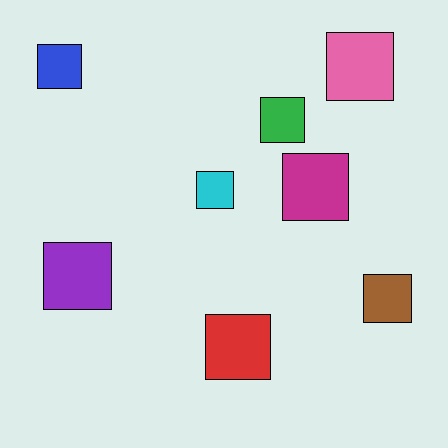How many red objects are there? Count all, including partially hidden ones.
There is 1 red object.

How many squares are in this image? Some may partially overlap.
There are 8 squares.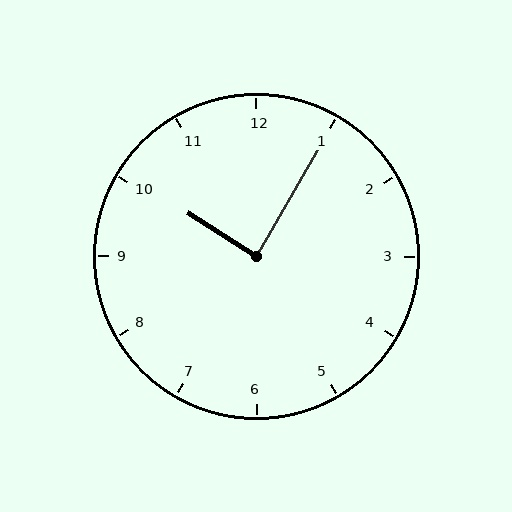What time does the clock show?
10:05.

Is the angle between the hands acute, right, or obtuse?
It is right.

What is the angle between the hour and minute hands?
Approximately 88 degrees.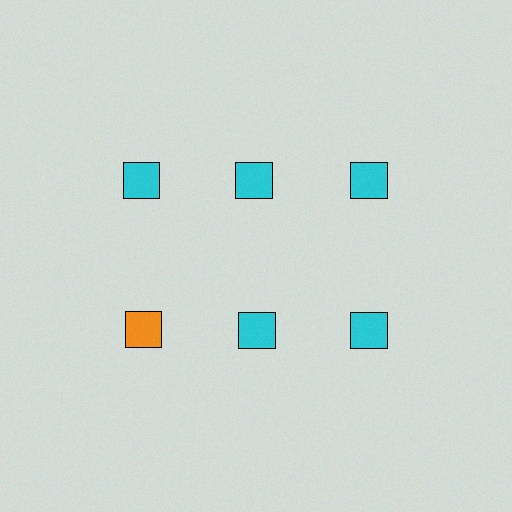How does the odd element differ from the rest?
It has a different color: orange instead of cyan.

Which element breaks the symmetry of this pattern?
The orange square in the second row, leftmost column breaks the symmetry. All other shapes are cyan squares.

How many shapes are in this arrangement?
There are 6 shapes arranged in a grid pattern.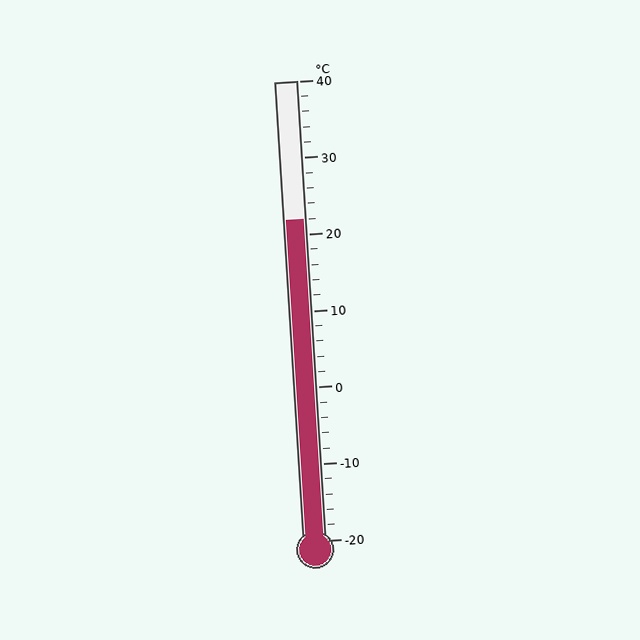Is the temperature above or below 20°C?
The temperature is above 20°C.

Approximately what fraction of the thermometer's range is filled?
The thermometer is filled to approximately 70% of its range.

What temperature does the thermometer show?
The thermometer shows approximately 22°C.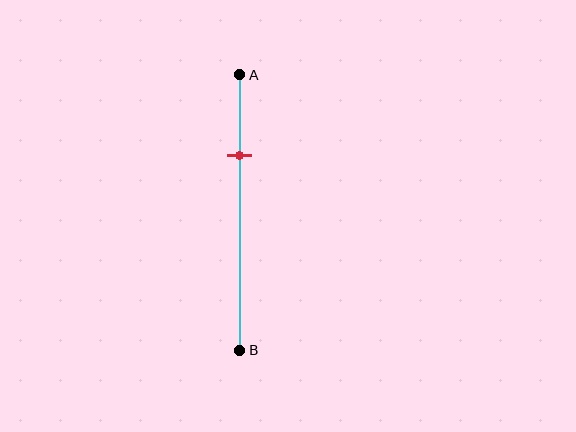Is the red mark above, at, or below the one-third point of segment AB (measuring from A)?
The red mark is above the one-third point of segment AB.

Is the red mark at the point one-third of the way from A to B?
No, the mark is at about 30% from A, not at the 33% one-third point.